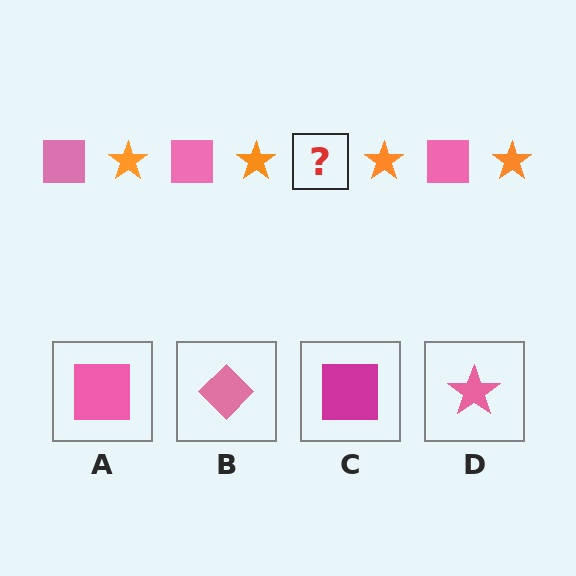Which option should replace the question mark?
Option A.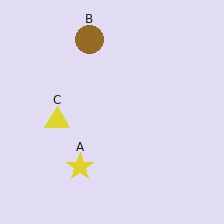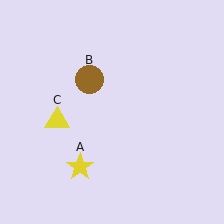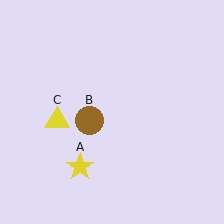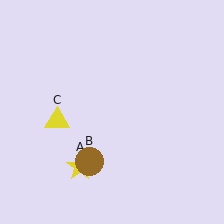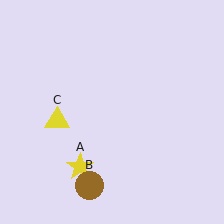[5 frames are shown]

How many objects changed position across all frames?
1 object changed position: brown circle (object B).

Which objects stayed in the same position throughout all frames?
Yellow star (object A) and yellow triangle (object C) remained stationary.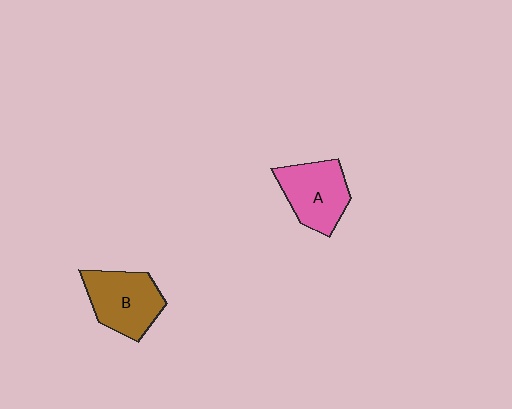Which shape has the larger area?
Shape B (brown).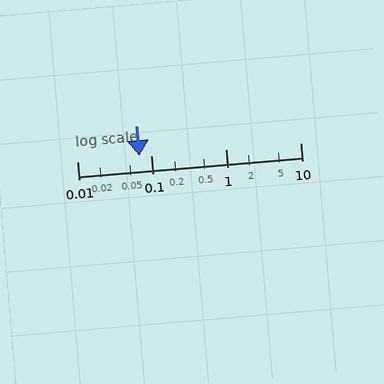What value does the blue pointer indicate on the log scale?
The pointer indicates approximately 0.068.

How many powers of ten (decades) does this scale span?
The scale spans 3 decades, from 0.01 to 10.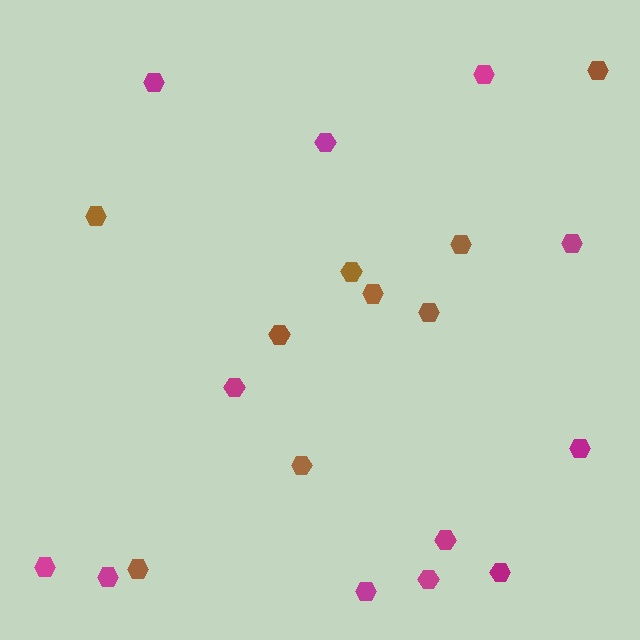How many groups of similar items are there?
There are 2 groups: one group of magenta hexagons (12) and one group of brown hexagons (9).